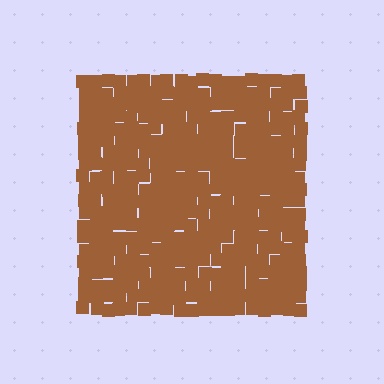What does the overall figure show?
The overall figure shows a square.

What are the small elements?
The small elements are squares.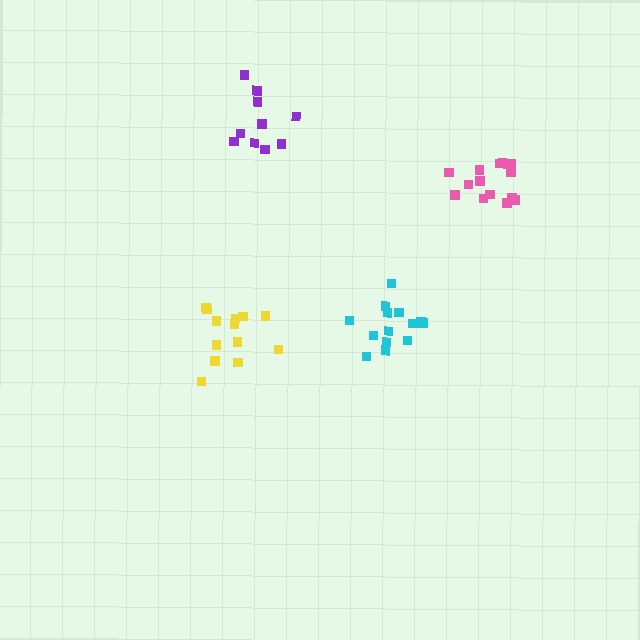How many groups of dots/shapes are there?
There are 4 groups.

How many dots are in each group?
Group 1: 13 dots, Group 2: 15 dots, Group 3: 10 dots, Group 4: 14 dots (52 total).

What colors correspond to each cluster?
The clusters are colored: yellow, pink, purple, cyan.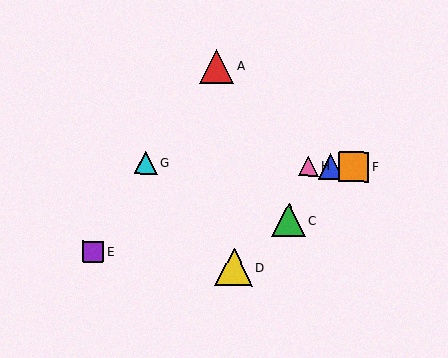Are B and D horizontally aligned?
No, B is at y≈166 and D is at y≈267.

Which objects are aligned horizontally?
Objects B, F, G, H are aligned horizontally.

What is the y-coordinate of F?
Object F is at y≈166.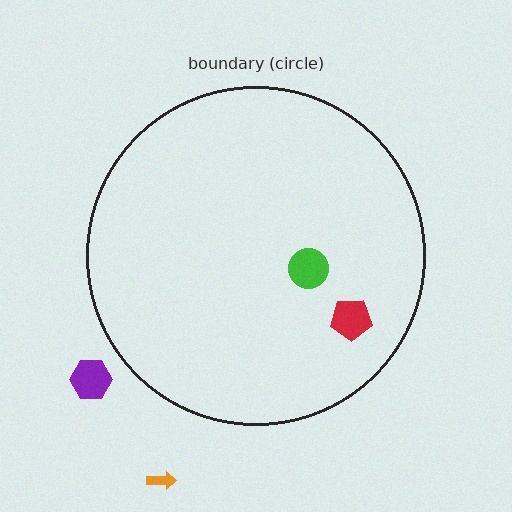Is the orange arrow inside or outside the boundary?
Outside.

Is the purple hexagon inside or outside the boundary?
Outside.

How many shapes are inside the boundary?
2 inside, 2 outside.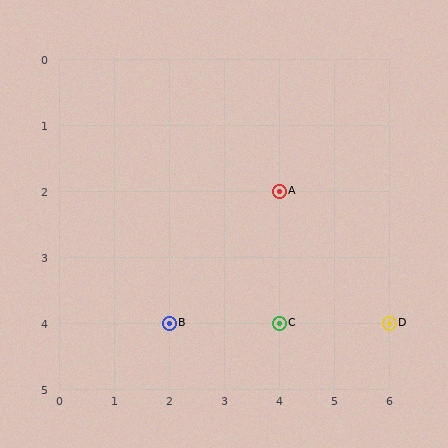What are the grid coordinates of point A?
Point A is at grid coordinates (4, 2).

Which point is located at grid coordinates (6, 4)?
Point D is at (6, 4).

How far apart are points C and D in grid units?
Points C and D are 2 columns apart.